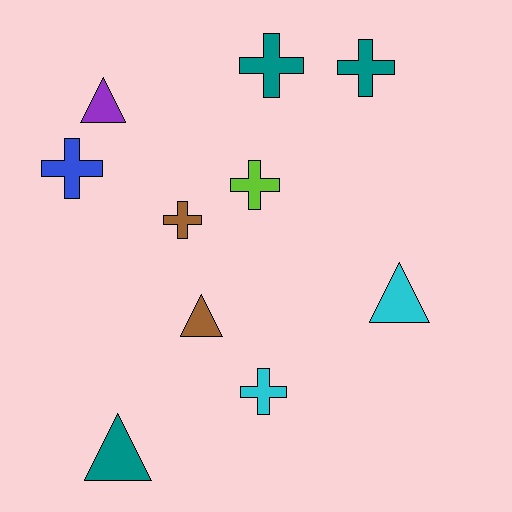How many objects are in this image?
There are 10 objects.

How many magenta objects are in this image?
There are no magenta objects.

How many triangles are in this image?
There are 4 triangles.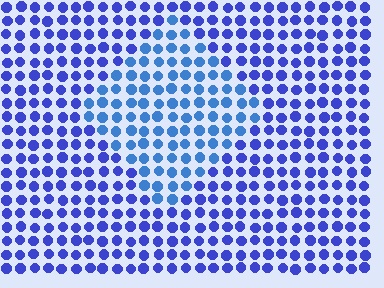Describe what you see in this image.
The image is filled with small blue elements in a uniform arrangement. A diamond-shaped region is visible where the elements are tinted to a slightly different hue, forming a subtle color boundary.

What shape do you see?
I see a diamond.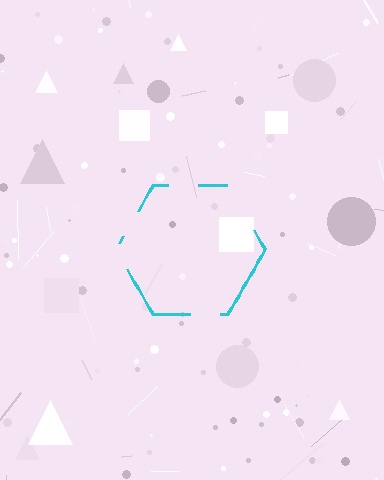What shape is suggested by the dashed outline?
The dashed outline suggests a hexagon.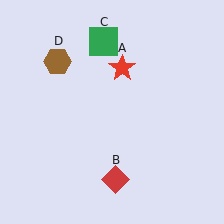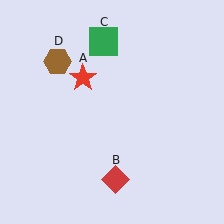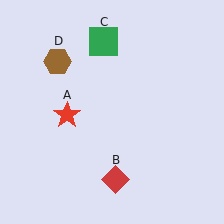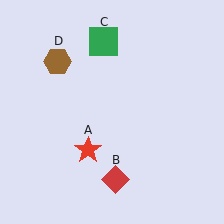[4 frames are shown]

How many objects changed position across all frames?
1 object changed position: red star (object A).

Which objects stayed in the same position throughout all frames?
Red diamond (object B) and green square (object C) and brown hexagon (object D) remained stationary.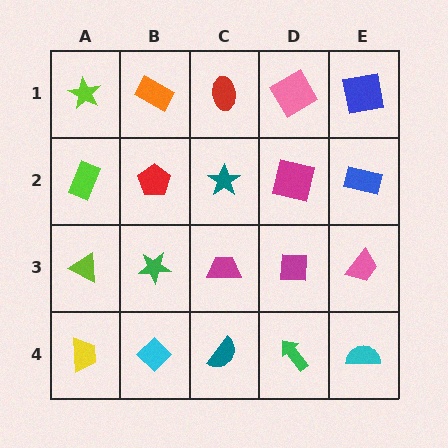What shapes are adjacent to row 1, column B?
A red pentagon (row 2, column B), a lime star (row 1, column A), a red ellipse (row 1, column C).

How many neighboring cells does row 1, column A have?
2.